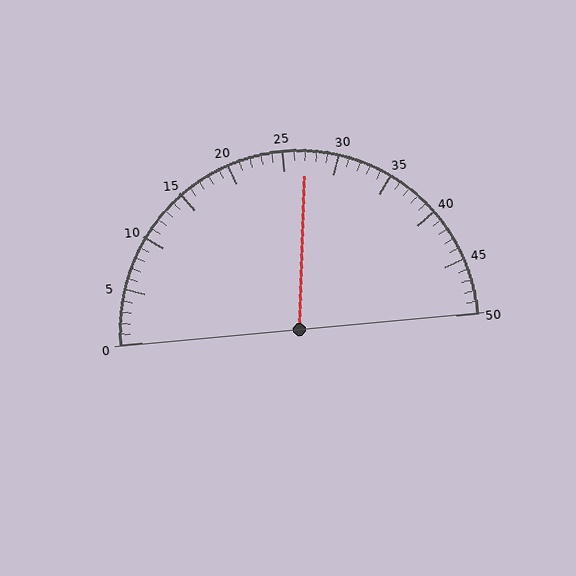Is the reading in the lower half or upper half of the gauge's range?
The reading is in the upper half of the range (0 to 50).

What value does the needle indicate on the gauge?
The needle indicates approximately 27.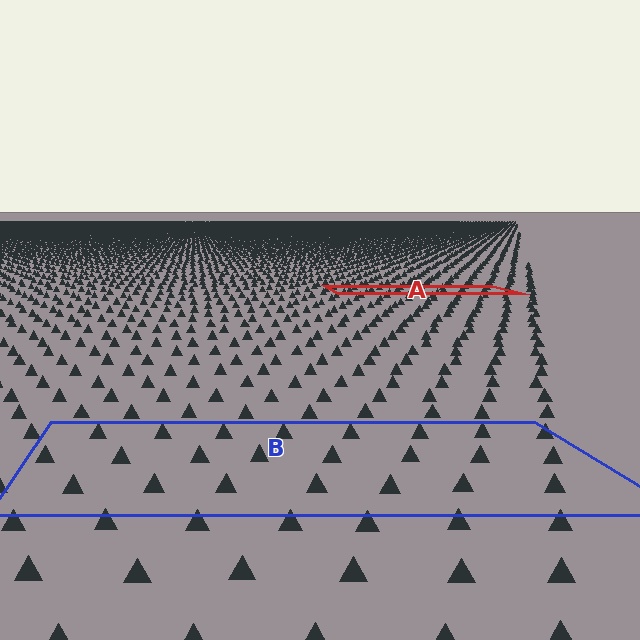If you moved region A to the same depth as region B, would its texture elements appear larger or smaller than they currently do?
They would appear larger. At a closer depth, the same texture elements are projected at a bigger on-screen size.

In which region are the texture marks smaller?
The texture marks are smaller in region A, because it is farther away.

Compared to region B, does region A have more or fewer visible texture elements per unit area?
Region A has more texture elements per unit area — they are packed more densely because it is farther away.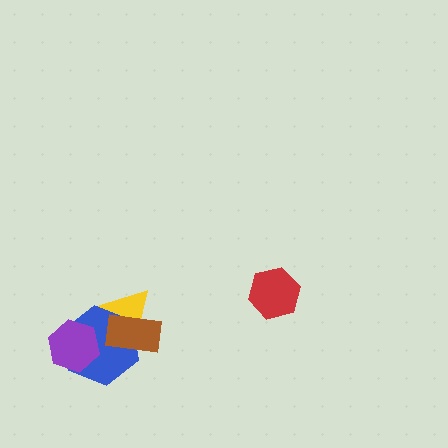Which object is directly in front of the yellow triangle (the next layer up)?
The blue hexagon is directly in front of the yellow triangle.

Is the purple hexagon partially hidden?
No, no other shape covers it.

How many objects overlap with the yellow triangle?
2 objects overlap with the yellow triangle.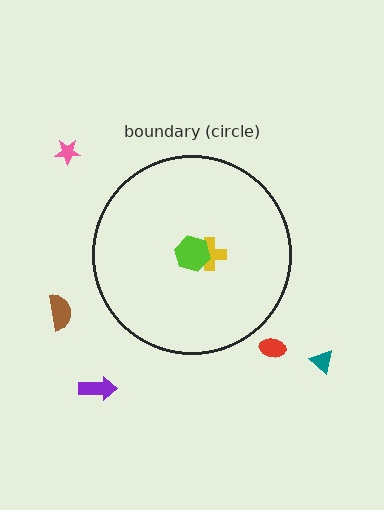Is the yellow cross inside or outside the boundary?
Inside.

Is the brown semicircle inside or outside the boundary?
Outside.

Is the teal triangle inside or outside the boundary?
Outside.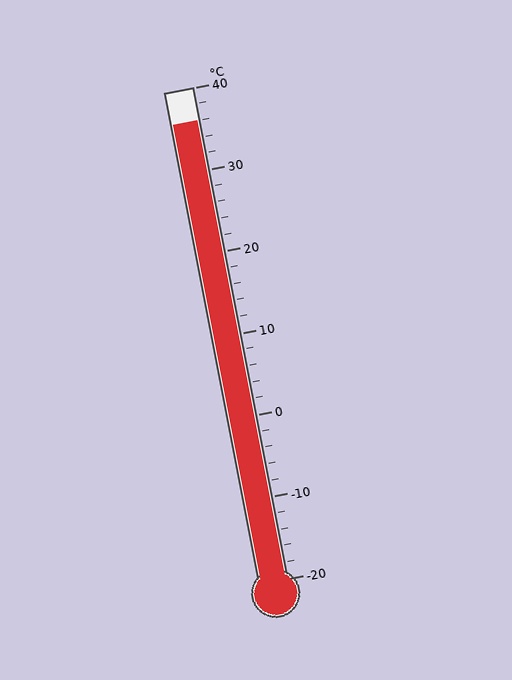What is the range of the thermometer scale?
The thermometer scale ranges from -20°C to 40°C.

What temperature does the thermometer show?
The thermometer shows approximately 36°C.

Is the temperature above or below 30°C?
The temperature is above 30°C.